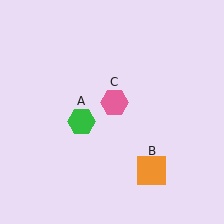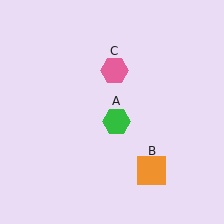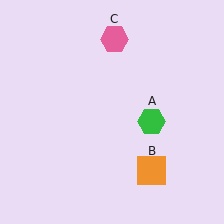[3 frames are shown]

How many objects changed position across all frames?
2 objects changed position: green hexagon (object A), pink hexagon (object C).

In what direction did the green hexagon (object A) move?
The green hexagon (object A) moved right.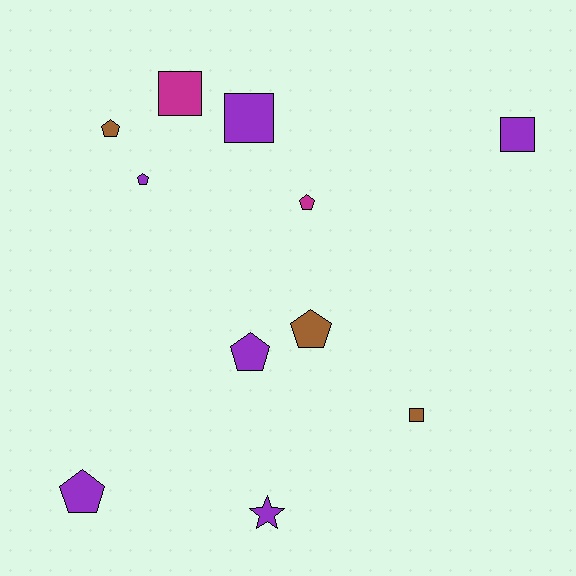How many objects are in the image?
There are 11 objects.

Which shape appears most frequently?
Pentagon, with 6 objects.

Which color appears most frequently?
Purple, with 6 objects.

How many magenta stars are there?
There are no magenta stars.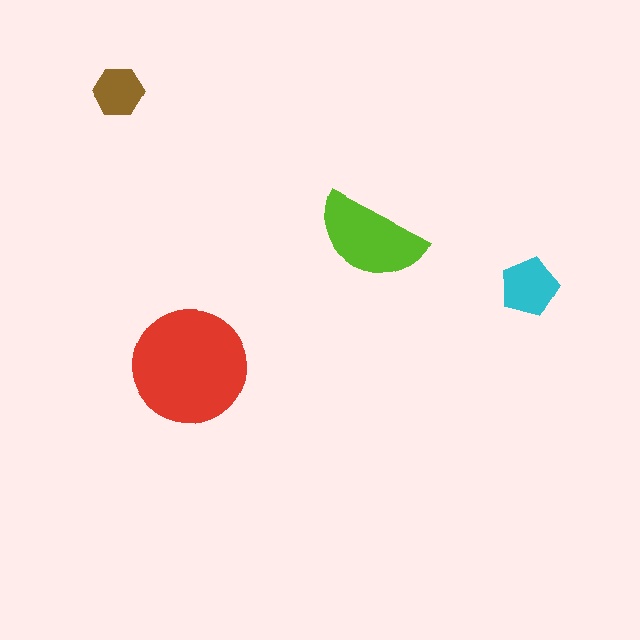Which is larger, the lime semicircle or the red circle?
The red circle.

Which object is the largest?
The red circle.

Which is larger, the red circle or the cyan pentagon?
The red circle.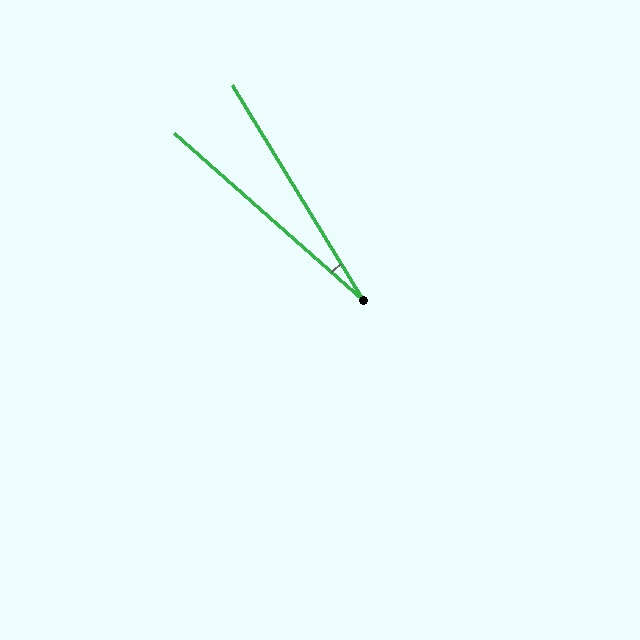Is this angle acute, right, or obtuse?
It is acute.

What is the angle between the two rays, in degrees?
Approximately 17 degrees.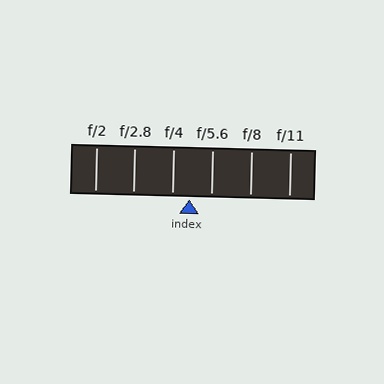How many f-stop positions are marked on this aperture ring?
There are 6 f-stop positions marked.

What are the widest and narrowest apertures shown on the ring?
The widest aperture shown is f/2 and the narrowest is f/11.